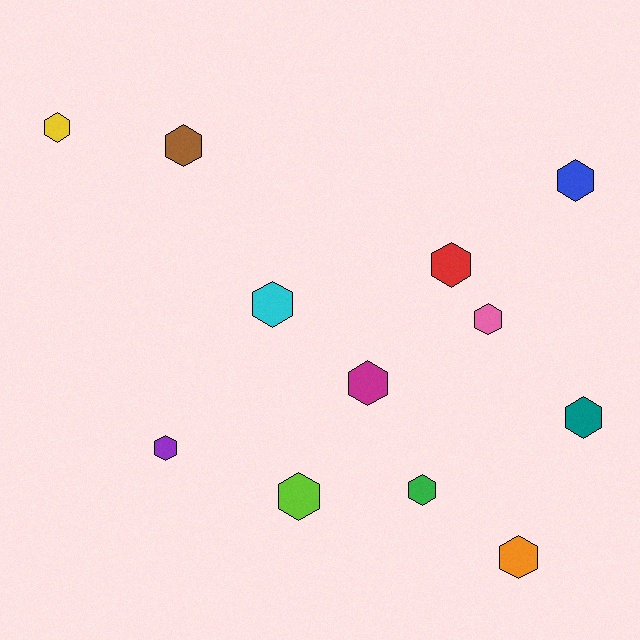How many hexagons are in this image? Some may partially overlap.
There are 12 hexagons.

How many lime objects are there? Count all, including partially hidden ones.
There is 1 lime object.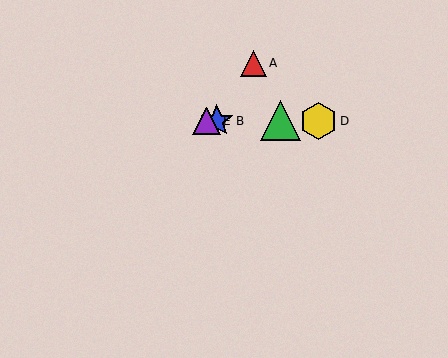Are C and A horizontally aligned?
No, C is at y≈121 and A is at y≈63.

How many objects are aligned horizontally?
4 objects (B, C, D, E) are aligned horizontally.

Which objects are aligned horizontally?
Objects B, C, D, E are aligned horizontally.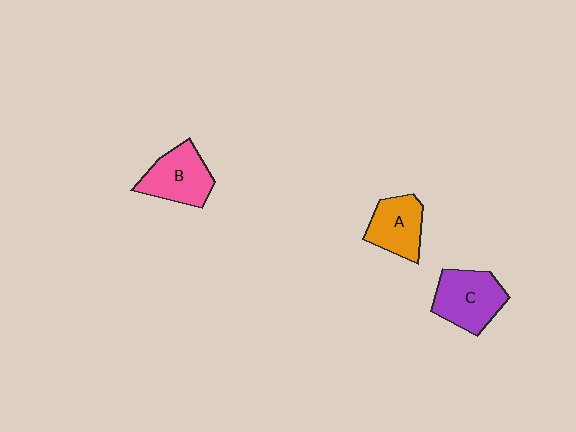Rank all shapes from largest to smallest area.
From largest to smallest: C (purple), B (pink), A (orange).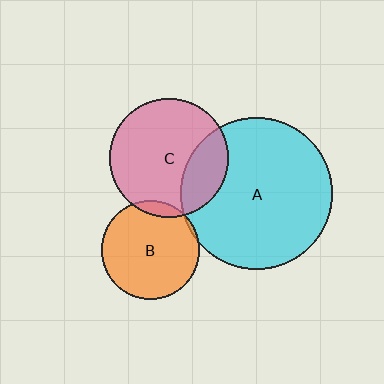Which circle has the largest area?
Circle A (cyan).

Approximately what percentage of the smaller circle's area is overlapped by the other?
Approximately 5%.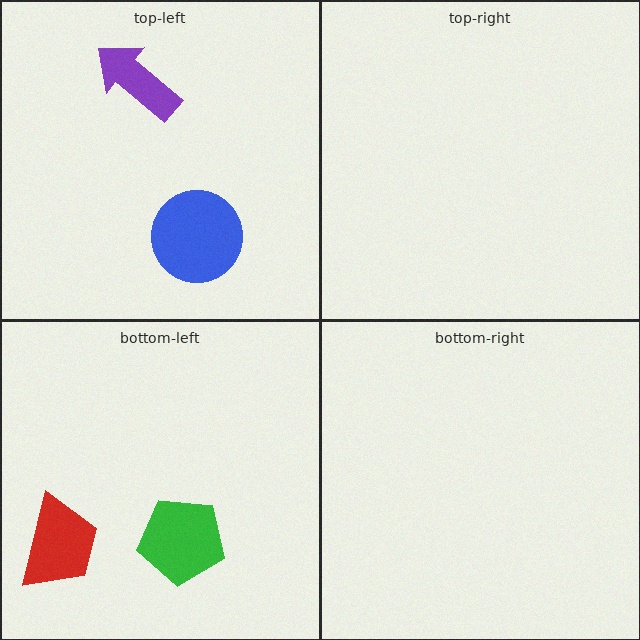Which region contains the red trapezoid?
The bottom-left region.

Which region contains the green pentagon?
The bottom-left region.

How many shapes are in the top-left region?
2.